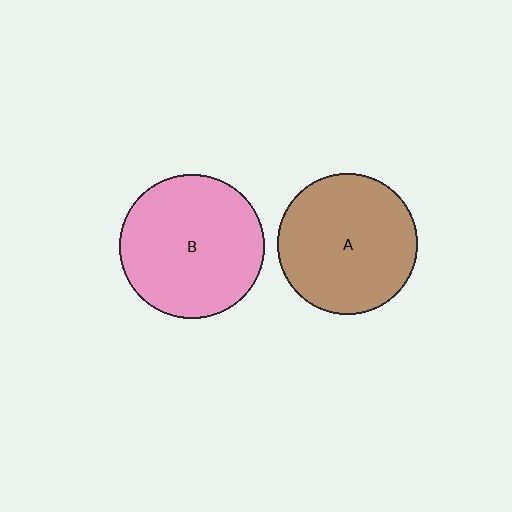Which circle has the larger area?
Circle B (pink).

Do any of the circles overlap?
No, none of the circles overlap.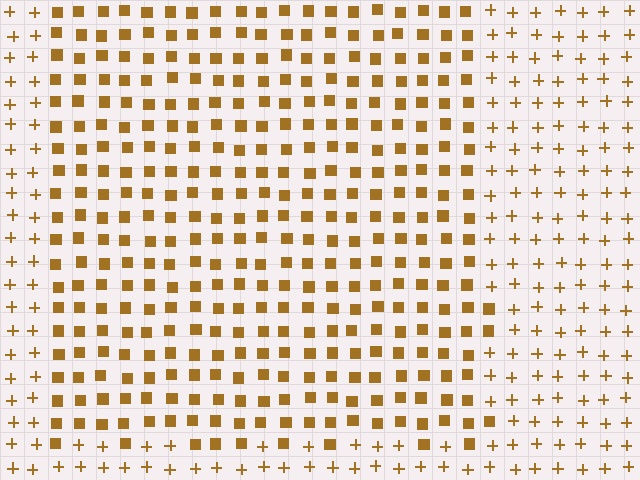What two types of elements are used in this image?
The image uses squares inside the rectangle region and plus signs outside it.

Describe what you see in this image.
The image is filled with small brown elements arranged in a uniform grid. A rectangle-shaped region contains squares, while the surrounding area contains plus signs. The boundary is defined purely by the change in element shape.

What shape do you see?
I see a rectangle.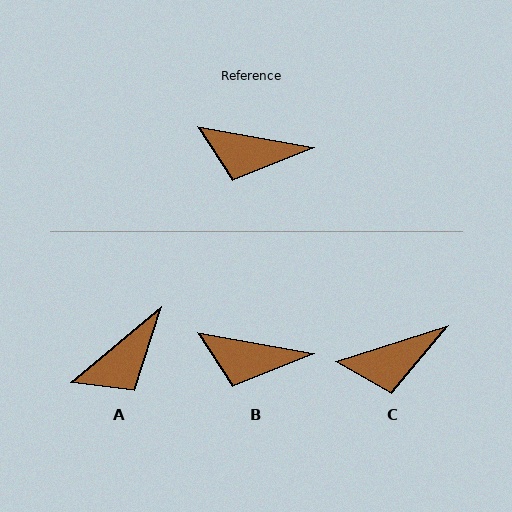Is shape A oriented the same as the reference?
No, it is off by about 50 degrees.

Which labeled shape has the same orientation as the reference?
B.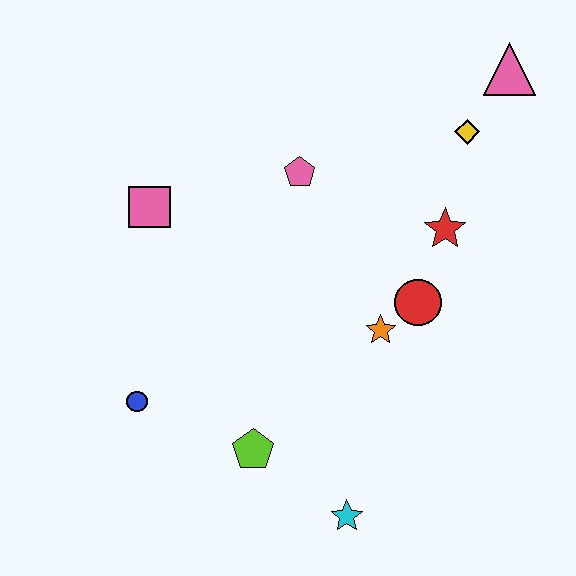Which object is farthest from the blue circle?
The pink triangle is farthest from the blue circle.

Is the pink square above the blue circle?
Yes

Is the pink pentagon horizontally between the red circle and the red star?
No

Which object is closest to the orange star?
The red circle is closest to the orange star.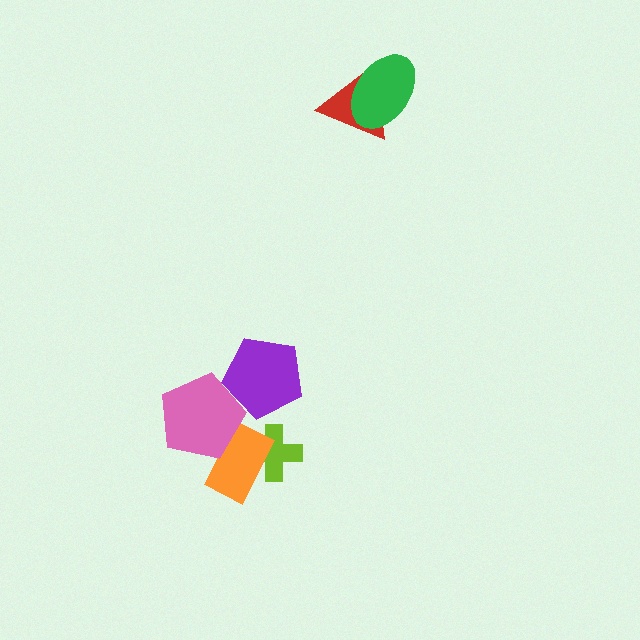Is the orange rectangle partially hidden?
Yes, it is partially covered by another shape.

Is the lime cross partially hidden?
Yes, it is partially covered by another shape.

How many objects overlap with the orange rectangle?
2 objects overlap with the orange rectangle.